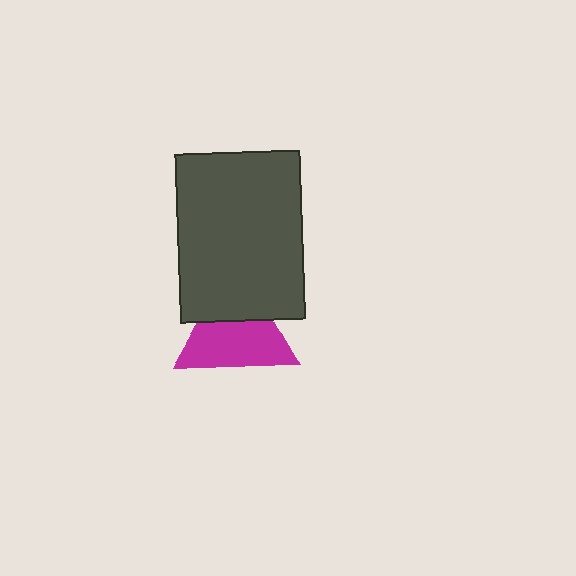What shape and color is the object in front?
The object in front is a dark gray rectangle.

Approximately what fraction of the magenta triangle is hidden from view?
Roughly 35% of the magenta triangle is hidden behind the dark gray rectangle.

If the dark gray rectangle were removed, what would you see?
You would see the complete magenta triangle.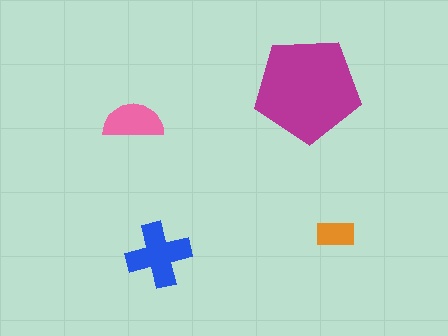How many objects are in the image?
There are 4 objects in the image.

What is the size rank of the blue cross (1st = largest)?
2nd.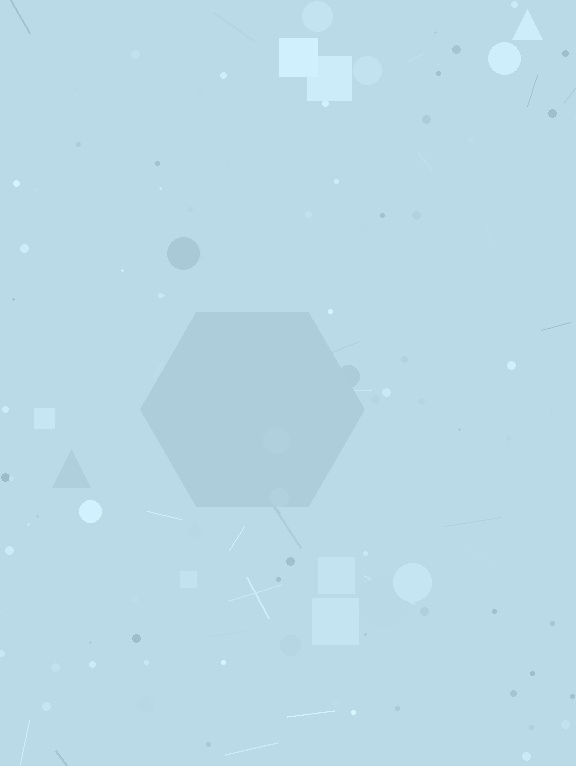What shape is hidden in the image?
A hexagon is hidden in the image.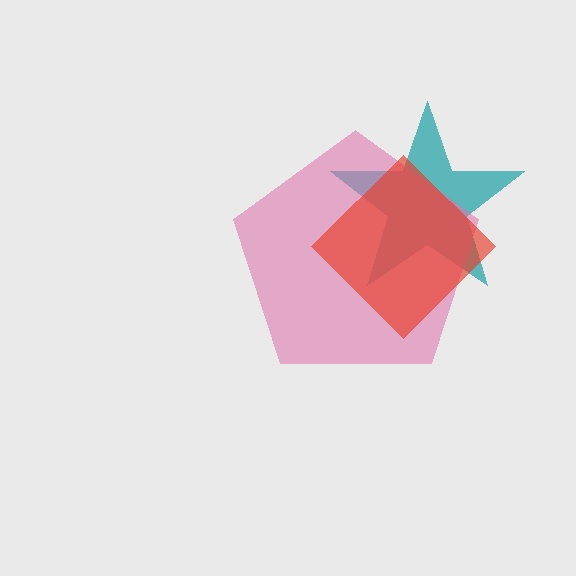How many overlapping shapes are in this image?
There are 3 overlapping shapes in the image.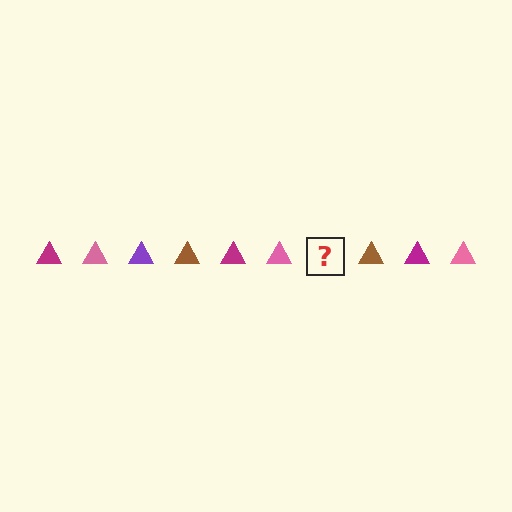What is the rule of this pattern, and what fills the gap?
The rule is that the pattern cycles through magenta, pink, purple, brown triangles. The gap should be filled with a purple triangle.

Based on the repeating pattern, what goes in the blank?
The blank should be a purple triangle.